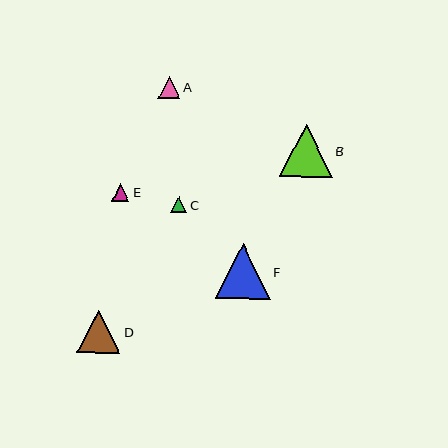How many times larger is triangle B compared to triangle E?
Triangle B is approximately 3.0 times the size of triangle E.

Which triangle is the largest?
Triangle F is the largest with a size of approximately 55 pixels.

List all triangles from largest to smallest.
From largest to smallest: F, B, D, A, E, C.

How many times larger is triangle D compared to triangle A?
Triangle D is approximately 2.0 times the size of triangle A.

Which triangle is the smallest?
Triangle C is the smallest with a size of approximately 16 pixels.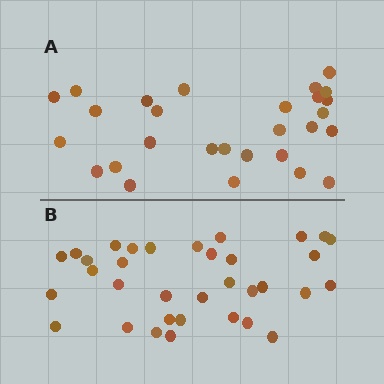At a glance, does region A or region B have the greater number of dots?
Region B (the bottom region) has more dots.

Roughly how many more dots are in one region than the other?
Region B has about 6 more dots than region A.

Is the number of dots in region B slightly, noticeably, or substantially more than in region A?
Region B has only slightly more — the two regions are fairly close. The ratio is roughly 1.2 to 1.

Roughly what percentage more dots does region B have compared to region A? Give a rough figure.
About 20% more.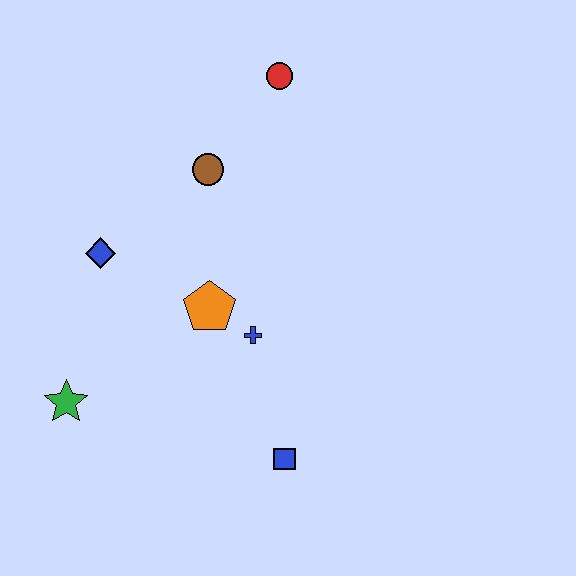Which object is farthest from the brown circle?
The blue square is farthest from the brown circle.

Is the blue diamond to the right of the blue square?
No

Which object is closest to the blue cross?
The orange pentagon is closest to the blue cross.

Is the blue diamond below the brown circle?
Yes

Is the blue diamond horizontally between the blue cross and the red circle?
No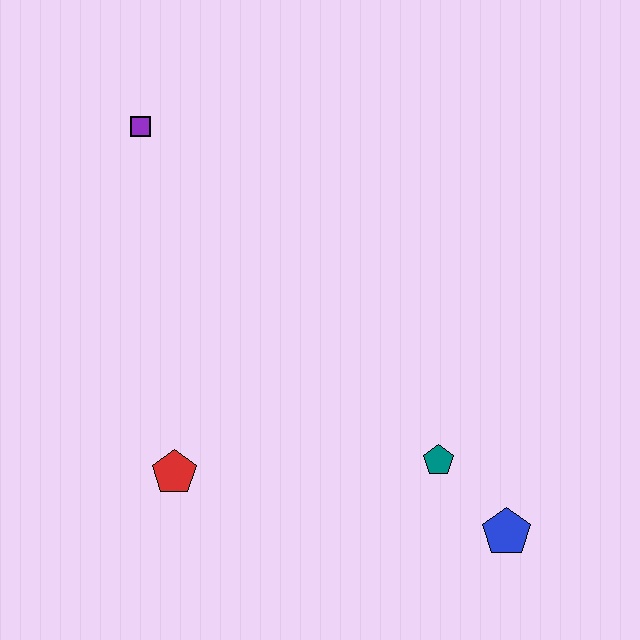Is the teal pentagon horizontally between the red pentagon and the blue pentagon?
Yes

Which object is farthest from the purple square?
The blue pentagon is farthest from the purple square.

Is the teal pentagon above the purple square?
No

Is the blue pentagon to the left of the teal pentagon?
No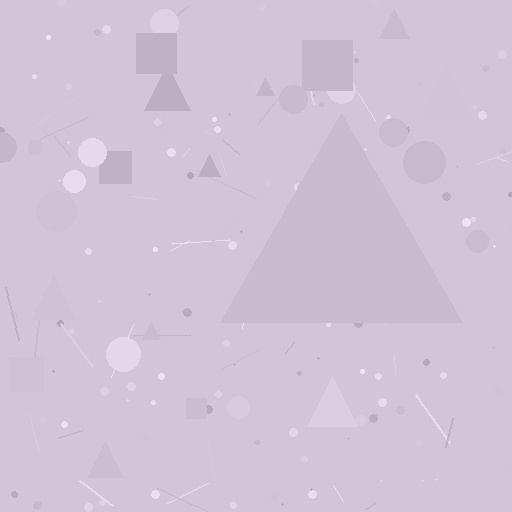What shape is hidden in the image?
A triangle is hidden in the image.